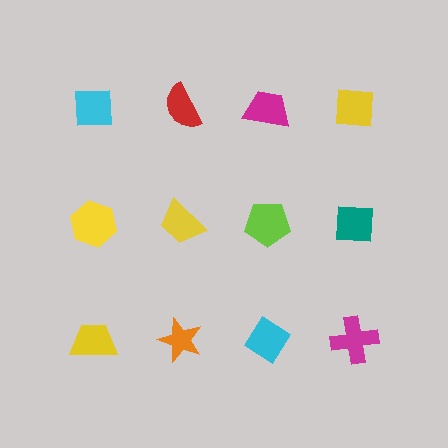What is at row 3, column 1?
A yellow trapezoid.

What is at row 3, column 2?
An orange star.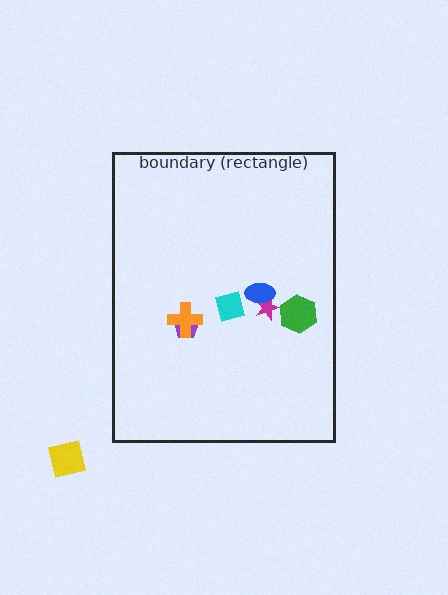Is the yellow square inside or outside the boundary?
Outside.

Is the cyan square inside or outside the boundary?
Inside.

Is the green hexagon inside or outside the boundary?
Inside.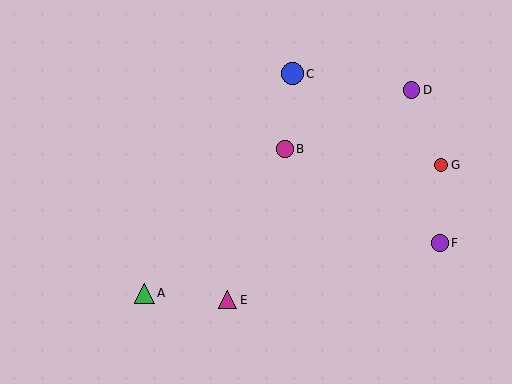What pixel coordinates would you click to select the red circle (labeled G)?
Click at (441, 165) to select the red circle G.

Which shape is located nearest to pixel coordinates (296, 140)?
The magenta circle (labeled B) at (285, 149) is nearest to that location.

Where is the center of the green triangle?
The center of the green triangle is at (144, 293).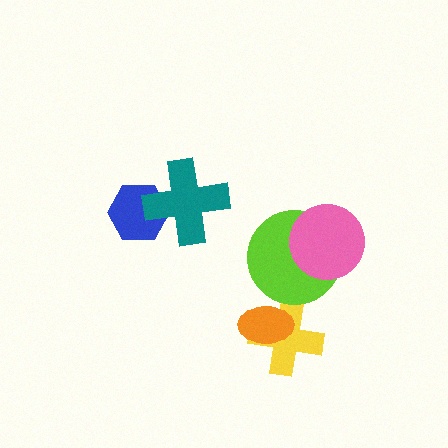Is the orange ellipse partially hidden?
No, no other shape covers it.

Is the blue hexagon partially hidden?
Yes, it is partially covered by another shape.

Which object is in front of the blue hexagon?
The teal cross is in front of the blue hexagon.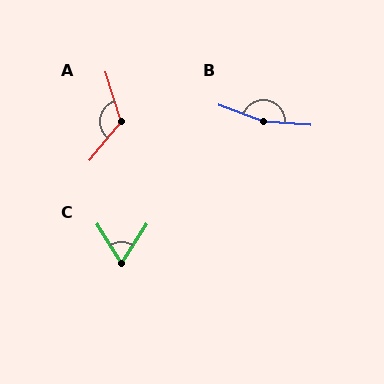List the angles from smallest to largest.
C (65°), A (124°), B (164°).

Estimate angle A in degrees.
Approximately 124 degrees.